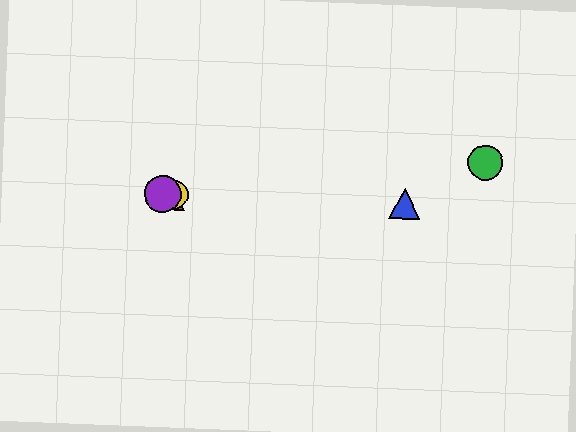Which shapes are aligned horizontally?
The red triangle, the blue triangle, the yellow circle, the purple circle are aligned horizontally.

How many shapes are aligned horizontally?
4 shapes (the red triangle, the blue triangle, the yellow circle, the purple circle) are aligned horizontally.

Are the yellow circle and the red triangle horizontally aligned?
Yes, both are at y≈194.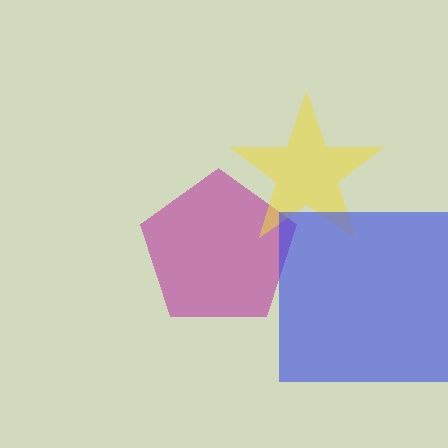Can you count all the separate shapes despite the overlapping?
Yes, there are 3 separate shapes.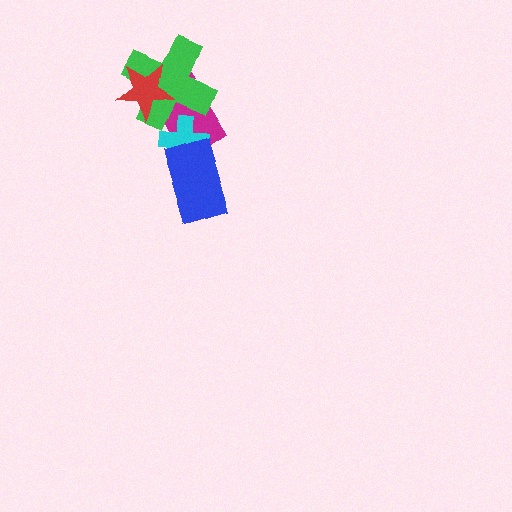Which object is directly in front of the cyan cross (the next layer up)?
The green cross is directly in front of the cyan cross.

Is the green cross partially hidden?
Yes, it is partially covered by another shape.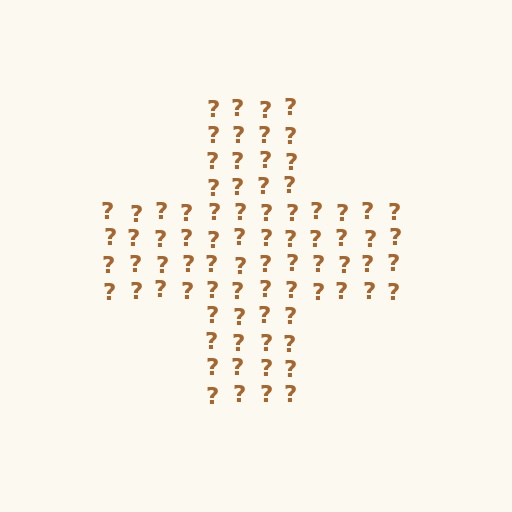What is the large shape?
The large shape is a cross.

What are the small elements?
The small elements are question marks.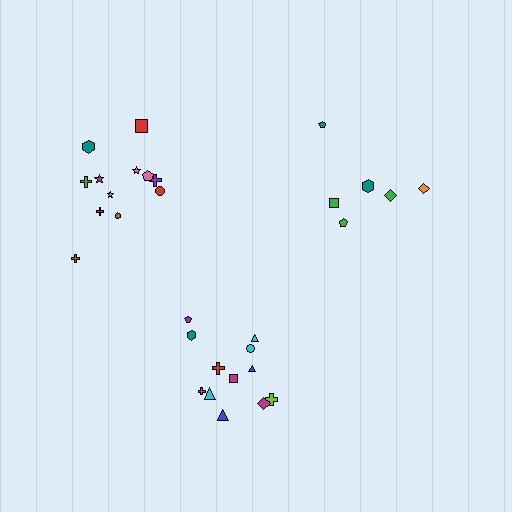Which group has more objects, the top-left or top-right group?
The top-left group.